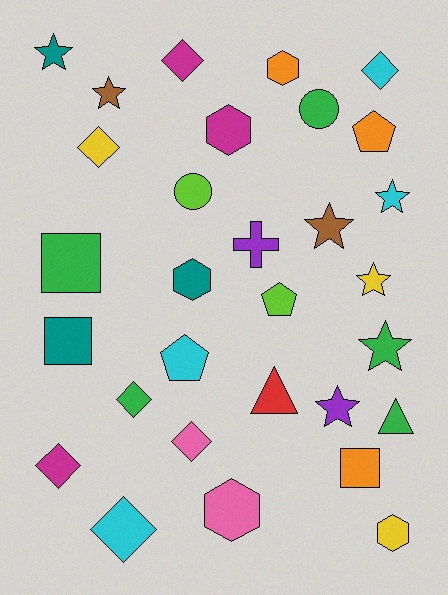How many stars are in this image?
There are 7 stars.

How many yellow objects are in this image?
There are 3 yellow objects.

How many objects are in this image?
There are 30 objects.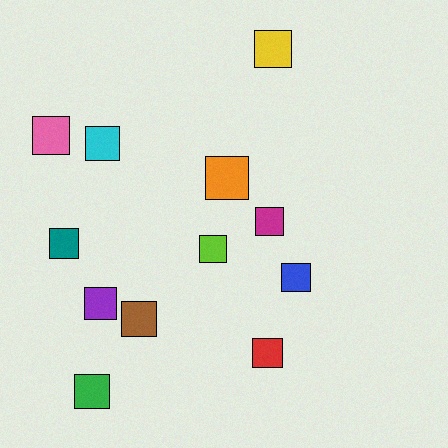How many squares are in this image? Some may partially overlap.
There are 12 squares.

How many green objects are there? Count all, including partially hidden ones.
There is 1 green object.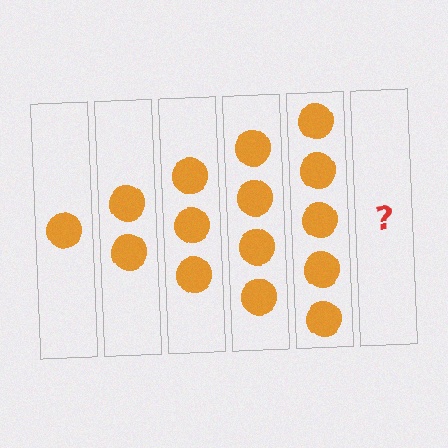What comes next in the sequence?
The next element should be 6 circles.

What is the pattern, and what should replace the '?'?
The pattern is that each step adds one more circle. The '?' should be 6 circles.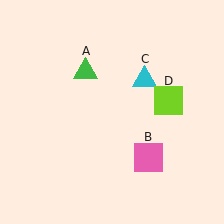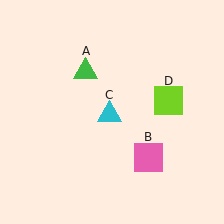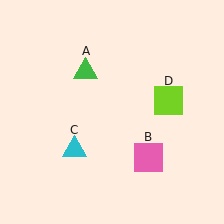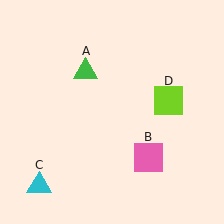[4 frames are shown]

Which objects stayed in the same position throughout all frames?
Green triangle (object A) and pink square (object B) and lime square (object D) remained stationary.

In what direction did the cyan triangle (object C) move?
The cyan triangle (object C) moved down and to the left.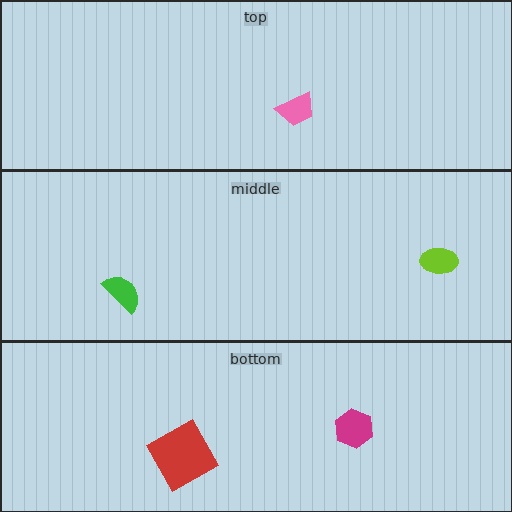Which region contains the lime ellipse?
The middle region.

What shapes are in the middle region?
The green semicircle, the lime ellipse.